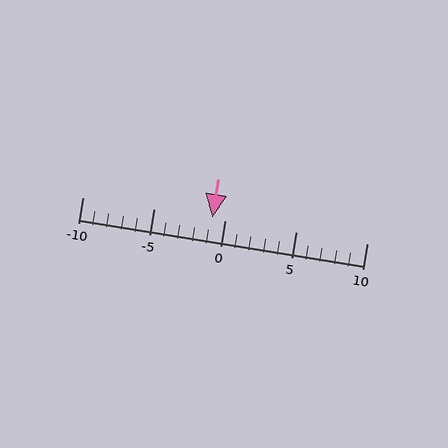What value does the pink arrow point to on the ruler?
The pink arrow points to approximately -1.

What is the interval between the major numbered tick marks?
The major tick marks are spaced 5 units apart.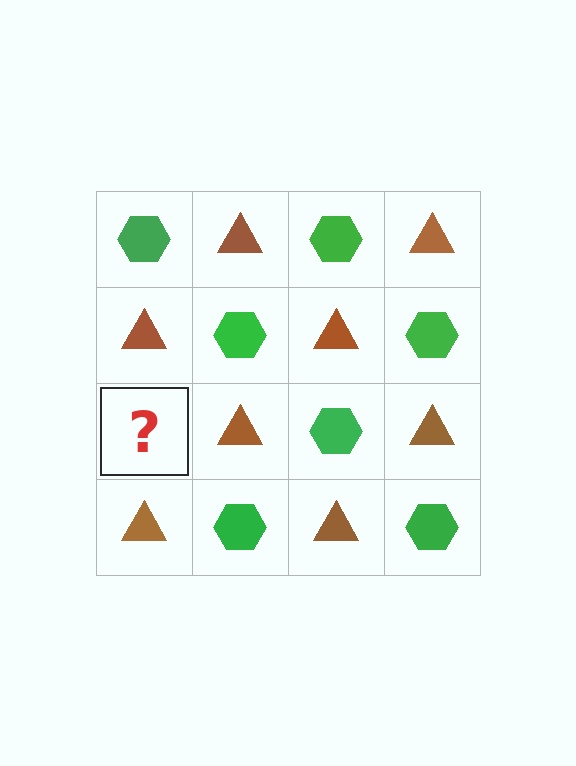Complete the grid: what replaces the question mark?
The question mark should be replaced with a green hexagon.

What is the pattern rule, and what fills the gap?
The rule is that it alternates green hexagon and brown triangle in a checkerboard pattern. The gap should be filled with a green hexagon.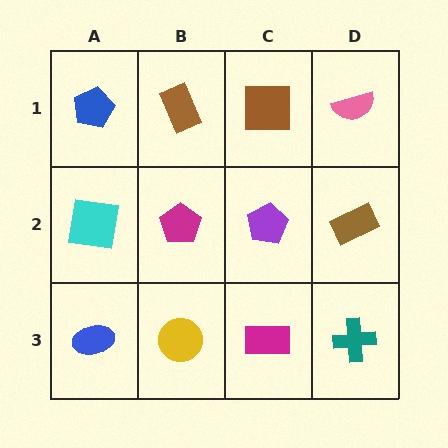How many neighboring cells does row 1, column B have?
3.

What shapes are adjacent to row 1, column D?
A brown rectangle (row 2, column D), a brown square (row 1, column C).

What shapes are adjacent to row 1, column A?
A cyan square (row 2, column A), a brown rectangle (row 1, column B).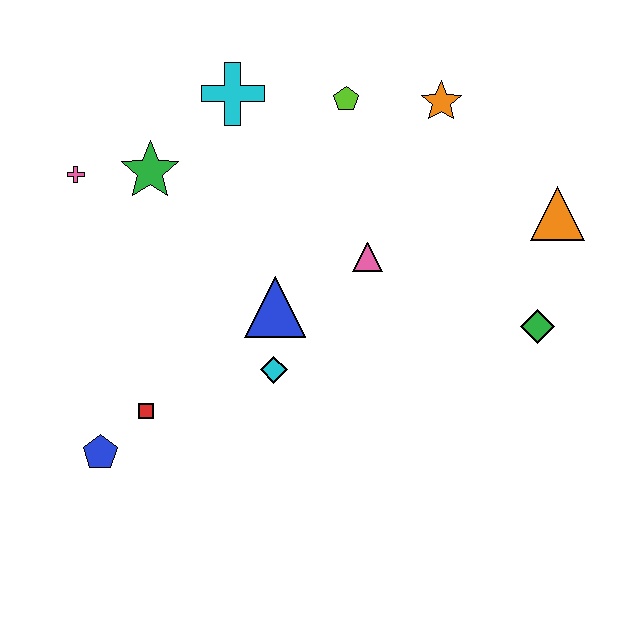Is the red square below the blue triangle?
Yes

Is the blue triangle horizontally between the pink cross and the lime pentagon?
Yes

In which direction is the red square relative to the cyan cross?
The red square is below the cyan cross.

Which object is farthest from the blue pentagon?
The orange triangle is farthest from the blue pentagon.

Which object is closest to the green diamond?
The orange triangle is closest to the green diamond.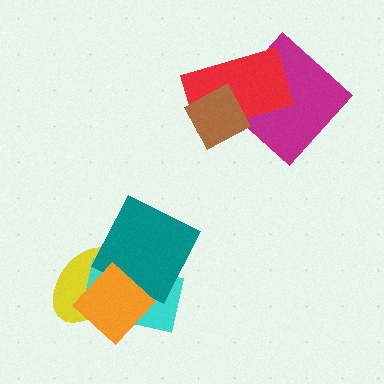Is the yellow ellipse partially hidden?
Yes, it is partially covered by another shape.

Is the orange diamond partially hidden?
No, no other shape covers it.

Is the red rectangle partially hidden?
Yes, it is partially covered by another shape.